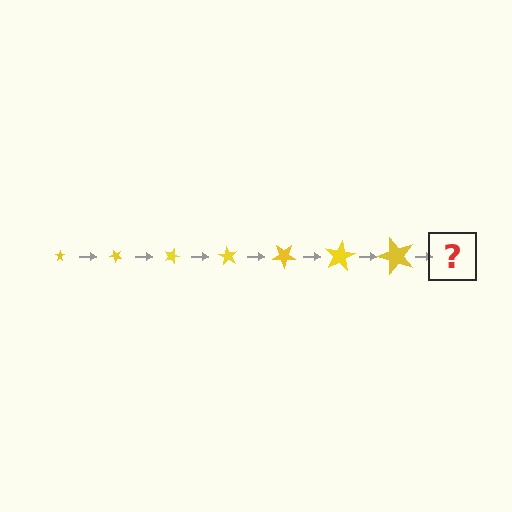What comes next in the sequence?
The next element should be a star, larger than the previous one and rotated 315 degrees from the start.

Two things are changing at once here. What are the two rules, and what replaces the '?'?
The two rules are that the star grows larger each step and it rotates 45 degrees each step. The '?' should be a star, larger than the previous one and rotated 315 degrees from the start.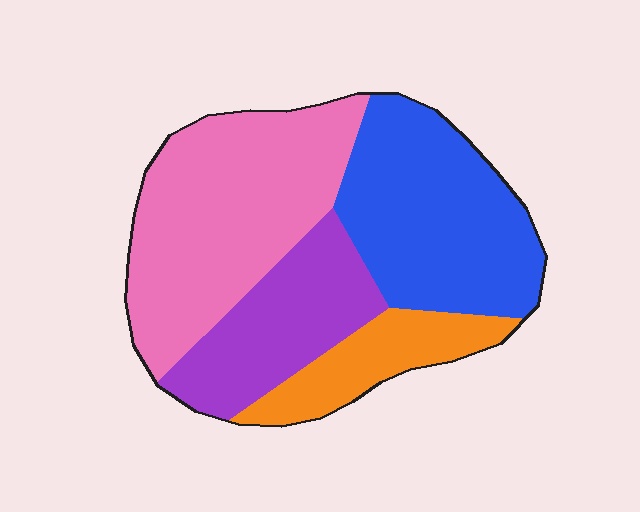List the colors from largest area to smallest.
From largest to smallest: pink, blue, purple, orange.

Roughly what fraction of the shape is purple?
Purple takes up less than a quarter of the shape.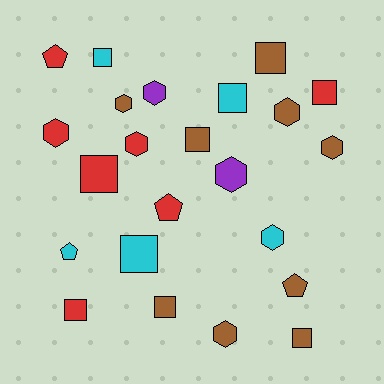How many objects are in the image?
There are 23 objects.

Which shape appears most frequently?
Square, with 10 objects.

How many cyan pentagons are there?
There is 1 cyan pentagon.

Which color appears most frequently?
Brown, with 9 objects.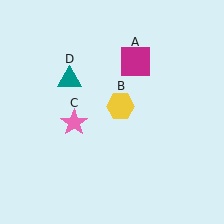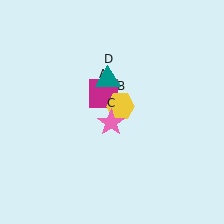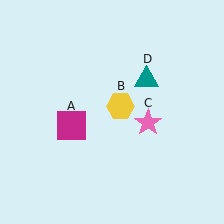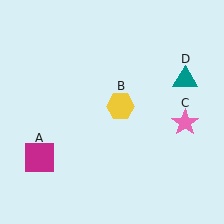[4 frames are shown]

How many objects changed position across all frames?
3 objects changed position: magenta square (object A), pink star (object C), teal triangle (object D).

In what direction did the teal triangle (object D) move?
The teal triangle (object D) moved right.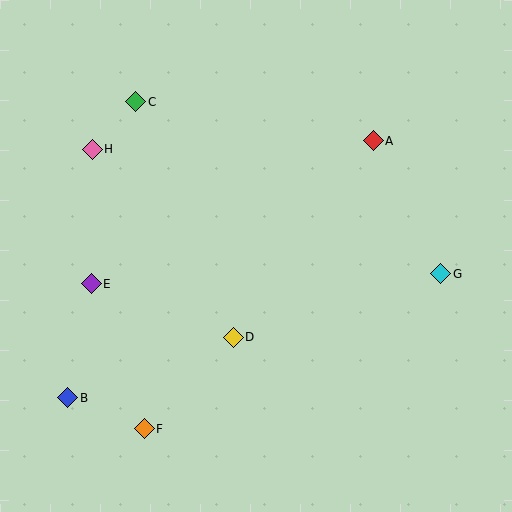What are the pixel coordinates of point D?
Point D is at (233, 337).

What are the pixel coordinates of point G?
Point G is at (441, 274).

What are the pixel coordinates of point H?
Point H is at (92, 149).